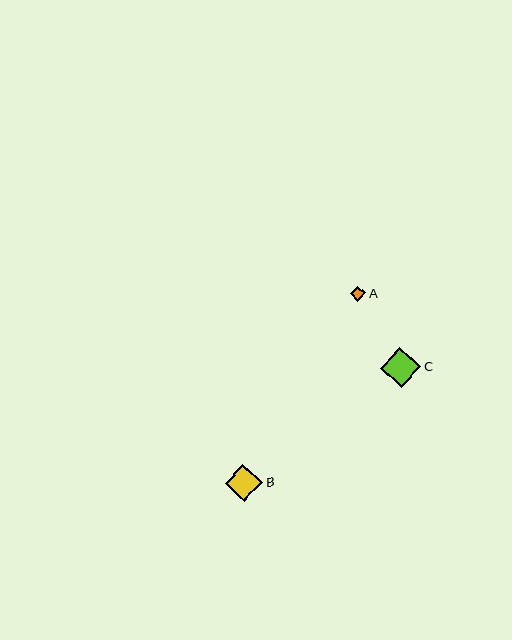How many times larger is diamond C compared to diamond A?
Diamond C is approximately 2.6 times the size of diamond A.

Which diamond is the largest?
Diamond C is the largest with a size of approximately 41 pixels.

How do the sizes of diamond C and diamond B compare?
Diamond C and diamond B are approximately the same size.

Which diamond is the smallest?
Diamond A is the smallest with a size of approximately 15 pixels.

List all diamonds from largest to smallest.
From largest to smallest: C, B, A.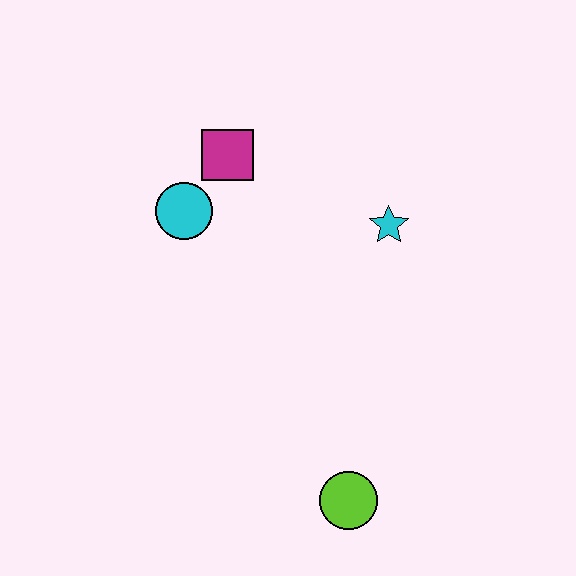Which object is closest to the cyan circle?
The magenta square is closest to the cyan circle.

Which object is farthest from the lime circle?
The magenta square is farthest from the lime circle.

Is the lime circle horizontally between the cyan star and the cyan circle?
Yes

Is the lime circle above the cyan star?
No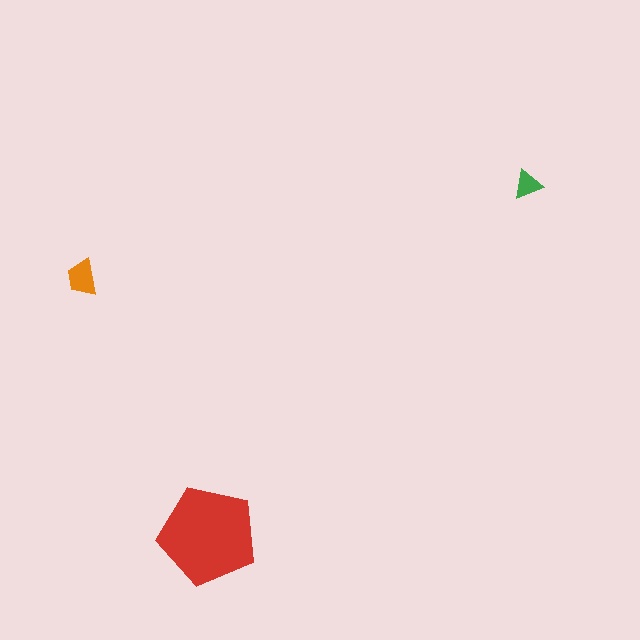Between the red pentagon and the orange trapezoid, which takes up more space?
The red pentagon.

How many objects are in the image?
There are 3 objects in the image.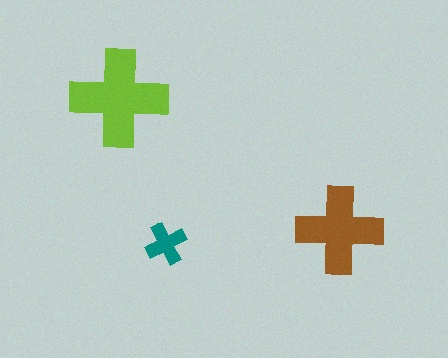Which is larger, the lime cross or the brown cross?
The lime one.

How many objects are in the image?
There are 3 objects in the image.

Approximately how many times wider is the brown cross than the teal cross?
About 2 times wider.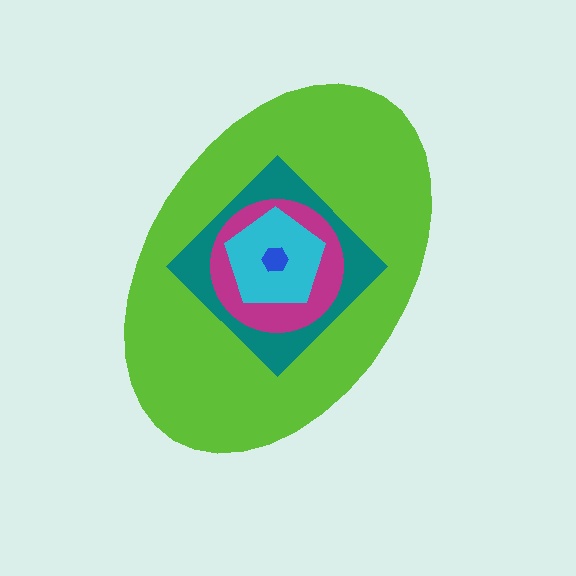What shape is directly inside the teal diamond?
The magenta circle.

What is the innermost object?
The blue hexagon.